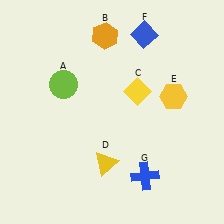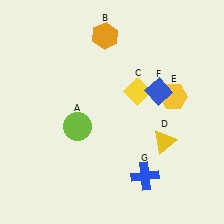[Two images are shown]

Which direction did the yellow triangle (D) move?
The yellow triangle (D) moved right.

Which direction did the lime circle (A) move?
The lime circle (A) moved down.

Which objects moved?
The objects that moved are: the lime circle (A), the yellow triangle (D), the blue diamond (F).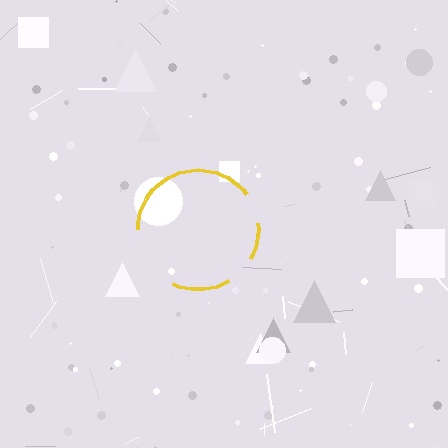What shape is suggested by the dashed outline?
The dashed outline suggests a circle.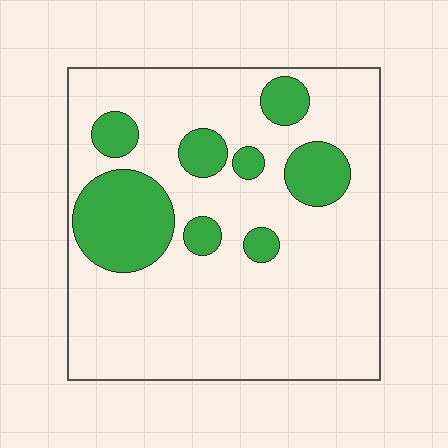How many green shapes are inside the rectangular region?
8.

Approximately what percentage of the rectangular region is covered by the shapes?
Approximately 20%.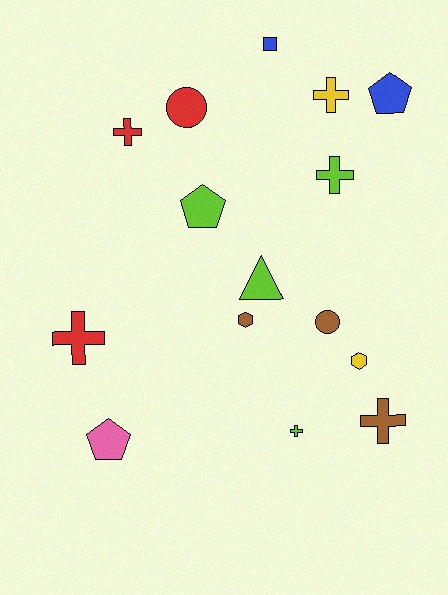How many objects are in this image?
There are 15 objects.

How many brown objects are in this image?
There are 3 brown objects.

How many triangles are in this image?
There is 1 triangle.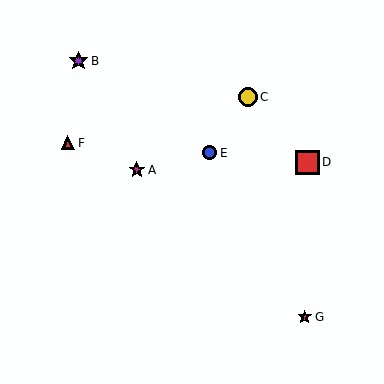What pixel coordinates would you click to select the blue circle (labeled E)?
Click at (210, 153) to select the blue circle E.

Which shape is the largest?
The red square (labeled D) is the largest.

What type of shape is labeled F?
Shape F is a red triangle.